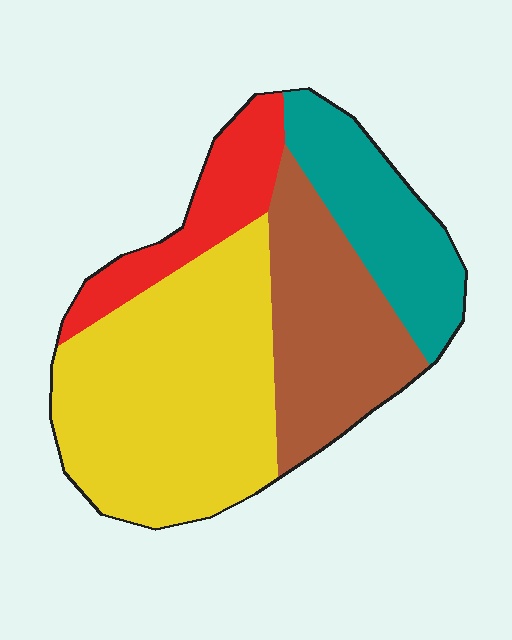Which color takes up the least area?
Red, at roughly 15%.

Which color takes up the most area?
Yellow, at roughly 45%.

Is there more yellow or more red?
Yellow.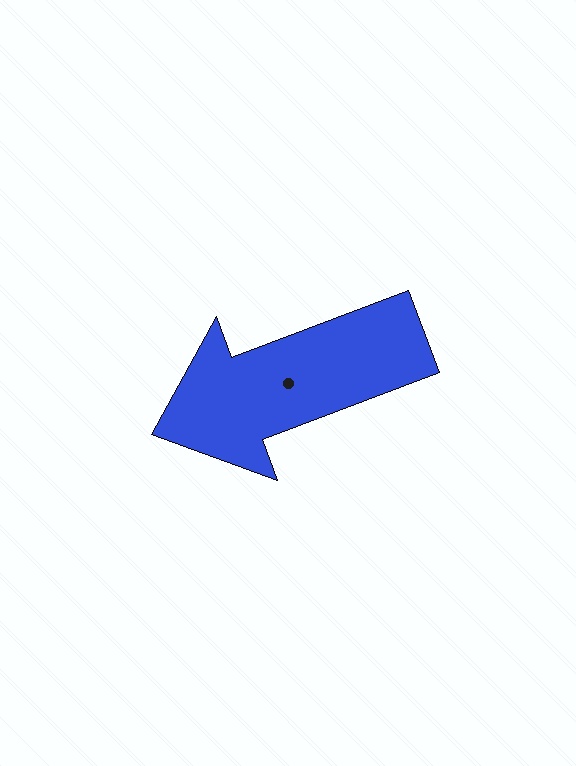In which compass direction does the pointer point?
West.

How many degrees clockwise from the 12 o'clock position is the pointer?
Approximately 249 degrees.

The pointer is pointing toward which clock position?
Roughly 8 o'clock.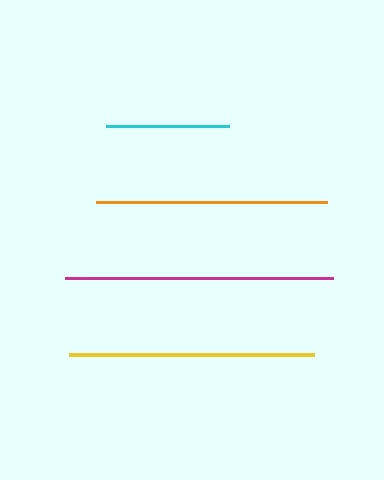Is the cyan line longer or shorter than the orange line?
The orange line is longer than the cyan line.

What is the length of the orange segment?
The orange segment is approximately 231 pixels long.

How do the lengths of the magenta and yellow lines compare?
The magenta and yellow lines are approximately the same length.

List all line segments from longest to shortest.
From longest to shortest: magenta, yellow, orange, cyan.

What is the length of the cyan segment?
The cyan segment is approximately 123 pixels long.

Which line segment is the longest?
The magenta line is the longest at approximately 268 pixels.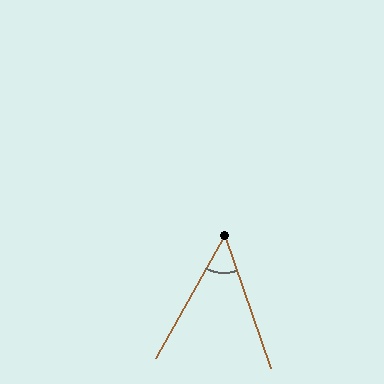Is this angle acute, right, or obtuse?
It is acute.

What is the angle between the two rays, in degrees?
Approximately 48 degrees.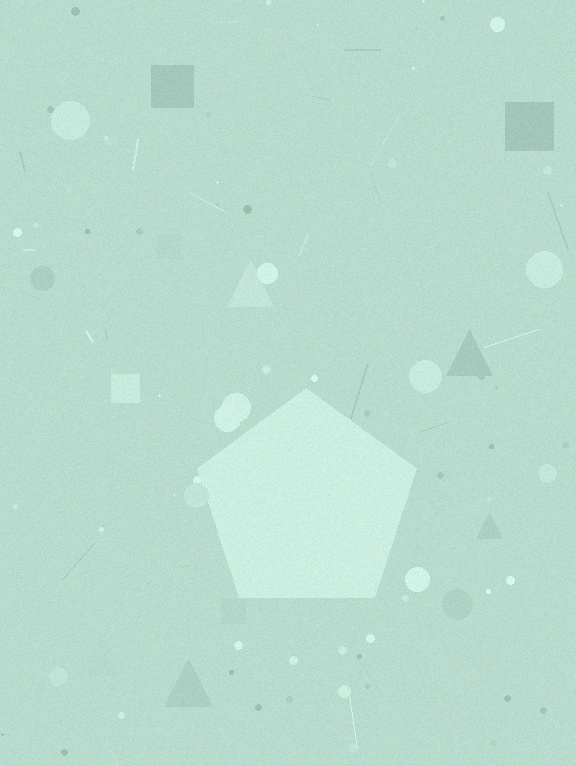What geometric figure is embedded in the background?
A pentagon is embedded in the background.